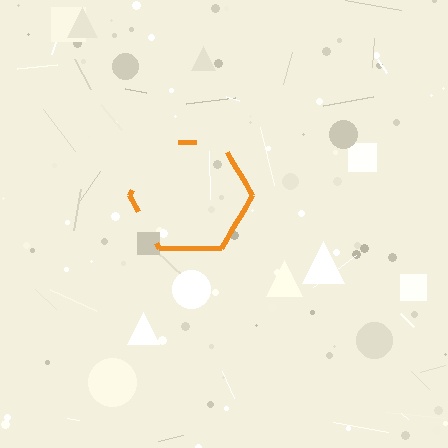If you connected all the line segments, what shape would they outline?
They would outline a hexagon.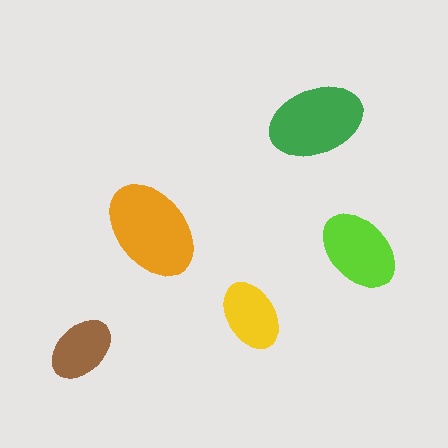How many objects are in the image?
There are 5 objects in the image.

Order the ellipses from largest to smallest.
the orange one, the green one, the lime one, the yellow one, the brown one.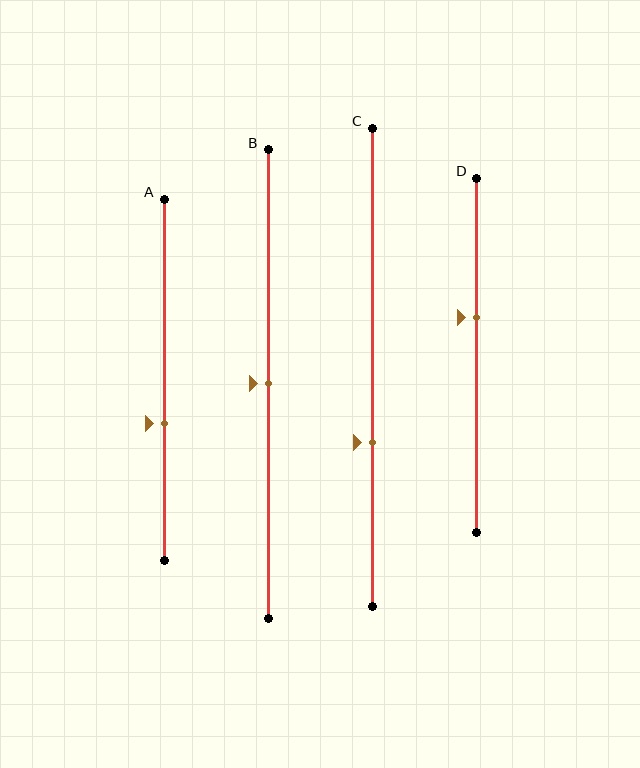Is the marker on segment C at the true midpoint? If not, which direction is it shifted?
No, the marker on segment C is shifted downward by about 16% of the segment length.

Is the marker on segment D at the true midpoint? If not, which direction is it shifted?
No, the marker on segment D is shifted upward by about 11% of the segment length.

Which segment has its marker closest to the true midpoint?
Segment B has its marker closest to the true midpoint.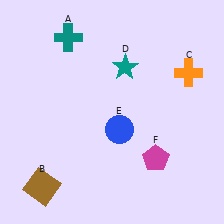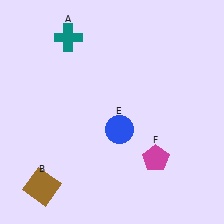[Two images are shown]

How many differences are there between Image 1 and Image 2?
There are 2 differences between the two images.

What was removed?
The orange cross (C), the teal star (D) were removed in Image 2.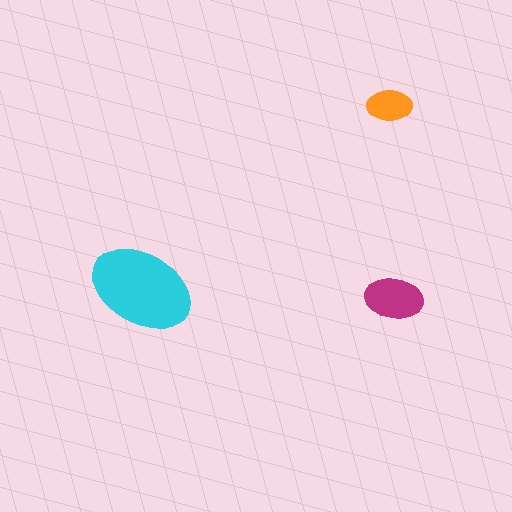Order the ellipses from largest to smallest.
the cyan one, the magenta one, the orange one.